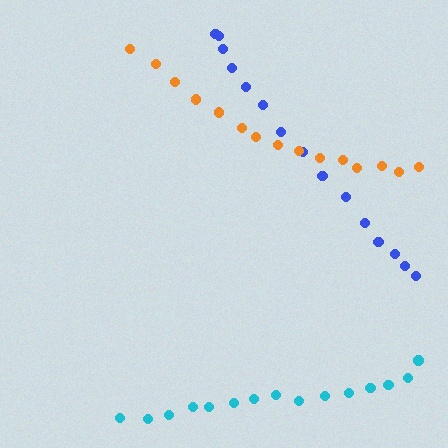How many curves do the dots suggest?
There are 3 distinct paths.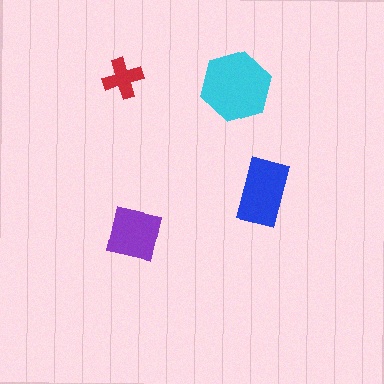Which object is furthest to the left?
The red cross is leftmost.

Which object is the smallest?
The red cross.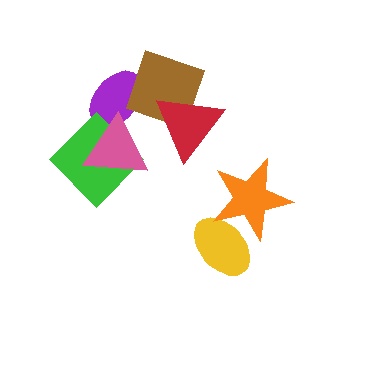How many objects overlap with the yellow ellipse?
1 object overlaps with the yellow ellipse.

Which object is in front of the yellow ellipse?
The orange star is in front of the yellow ellipse.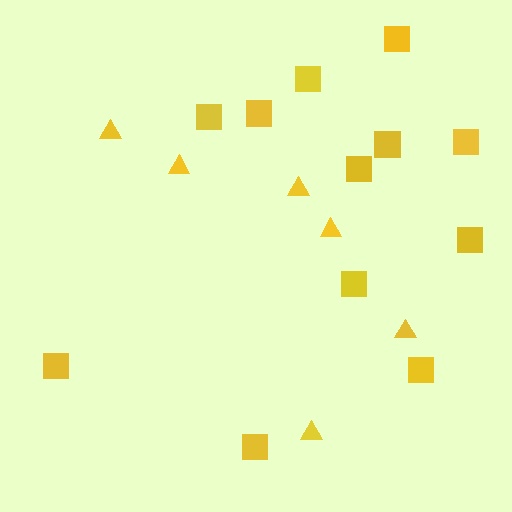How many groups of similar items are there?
There are 2 groups: one group of squares (12) and one group of triangles (6).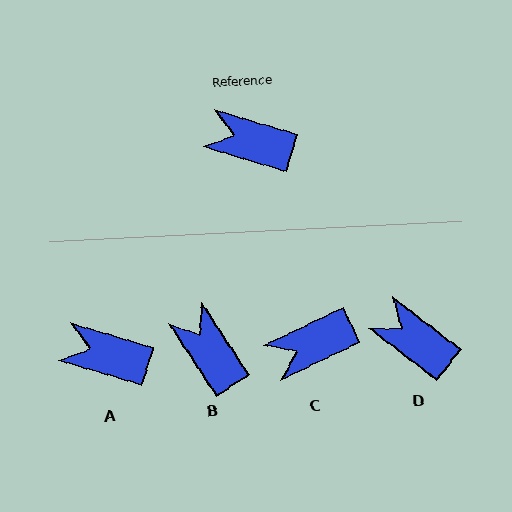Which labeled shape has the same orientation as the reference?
A.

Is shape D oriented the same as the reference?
No, it is off by about 21 degrees.